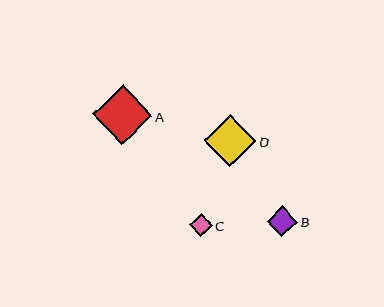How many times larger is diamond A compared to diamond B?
Diamond A is approximately 2.0 times the size of diamond B.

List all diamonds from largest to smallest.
From largest to smallest: A, D, B, C.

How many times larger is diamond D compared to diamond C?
Diamond D is approximately 2.3 times the size of diamond C.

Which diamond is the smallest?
Diamond C is the smallest with a size of approximately 23 pixels.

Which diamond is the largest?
Diamond A is the largest with a size of approximately 60 pixels.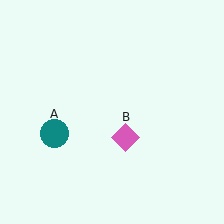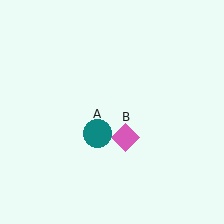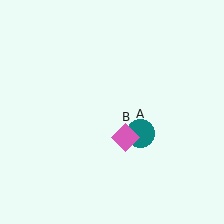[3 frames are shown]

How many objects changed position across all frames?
1 object changed position: teal circle (object A).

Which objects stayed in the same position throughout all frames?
Pink diamond (object B) remained stationary.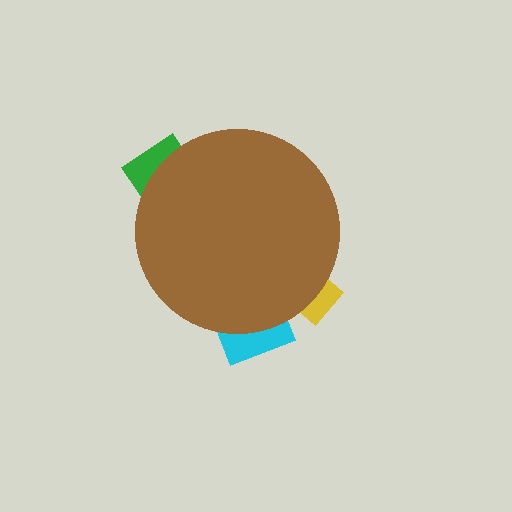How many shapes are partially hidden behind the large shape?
3 shapes are partially hidden.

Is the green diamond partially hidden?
Yes, the green diamond is partially hidden behind the brown circle.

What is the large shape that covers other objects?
A brown circle.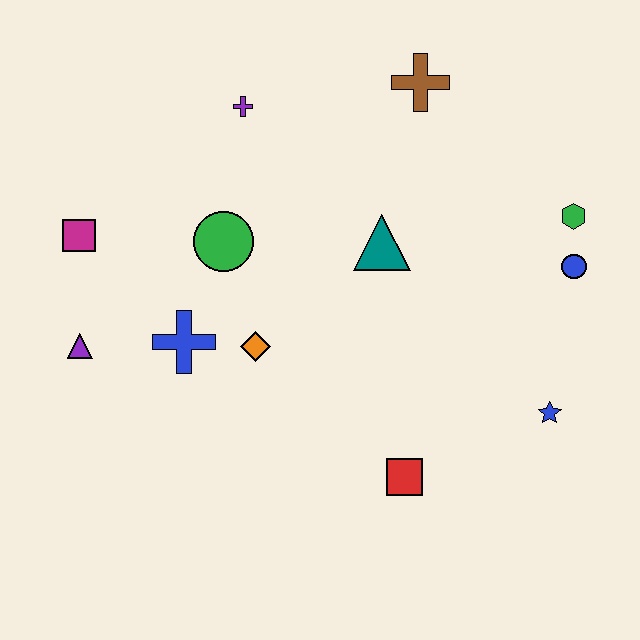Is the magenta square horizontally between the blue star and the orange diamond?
No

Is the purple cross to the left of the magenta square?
No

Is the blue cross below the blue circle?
Yes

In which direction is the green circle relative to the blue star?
The green circle is to the left of the blue star.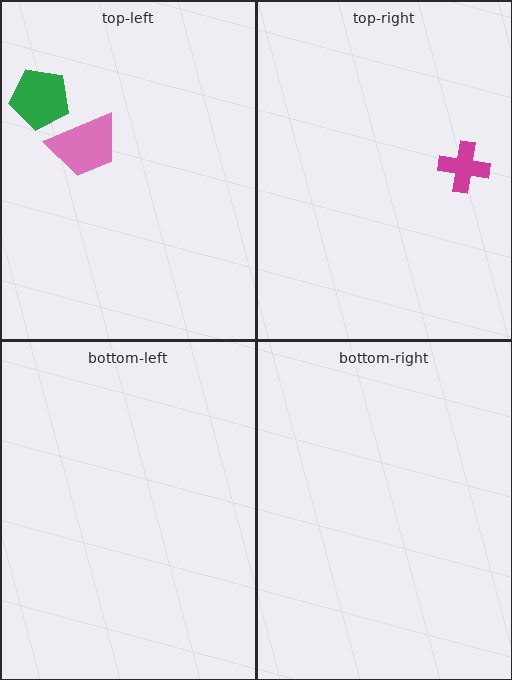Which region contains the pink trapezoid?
The top-left region.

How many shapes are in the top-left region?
2.